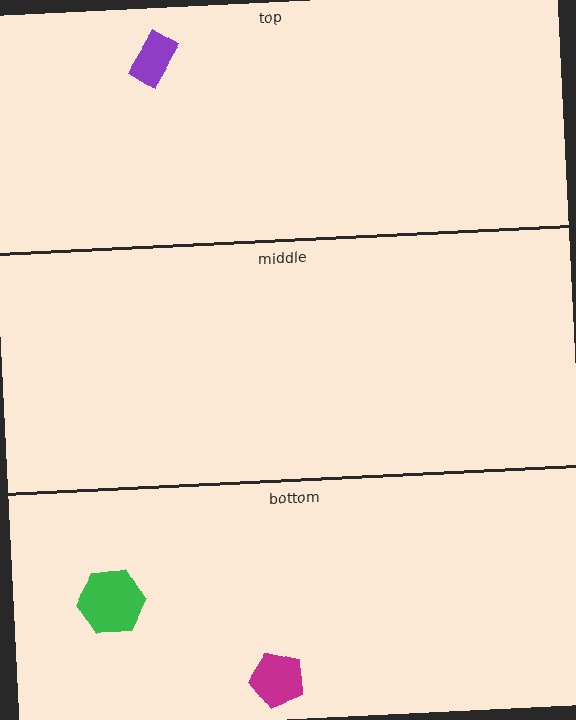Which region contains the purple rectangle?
The top region.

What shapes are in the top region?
The purple rectangle.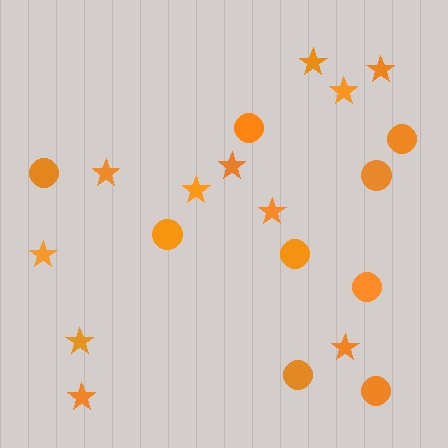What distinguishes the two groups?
There are 2 groups: one group of circles (9) and one group of stars (11).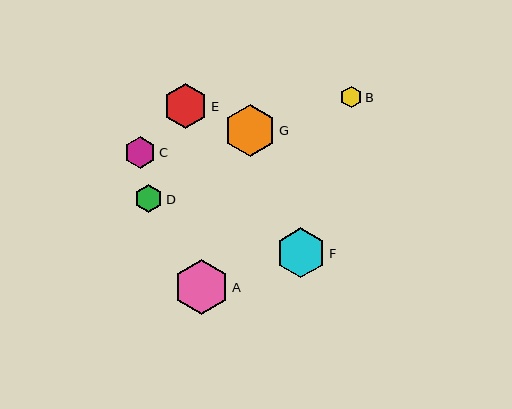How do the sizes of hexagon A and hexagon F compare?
Hexagon A and hexagon F are approximately the same size.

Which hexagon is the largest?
Hexagon A is the largest with a size of approximately 54 pixels.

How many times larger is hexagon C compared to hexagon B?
Hexagon C is approximately 1.5 times the size of hexagon B.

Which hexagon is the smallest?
Hexagon B is the smallest with a size of approximately 21 pixels.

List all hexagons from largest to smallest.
From largest to smallest: A, G, F, E, C, D, B.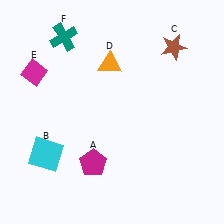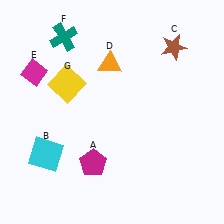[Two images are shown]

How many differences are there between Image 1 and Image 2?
There is 1 difference between the two images.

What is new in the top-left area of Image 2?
A yellow square (G) was added in the top-left area of Image 2.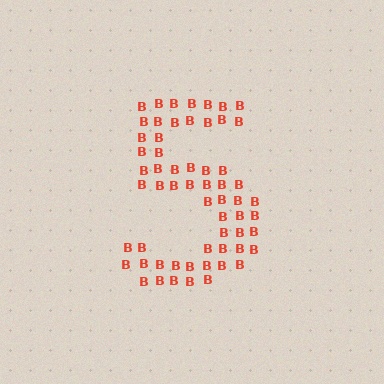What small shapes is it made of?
It is made of small letter B's.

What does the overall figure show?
The overall figure shows the digit 5.